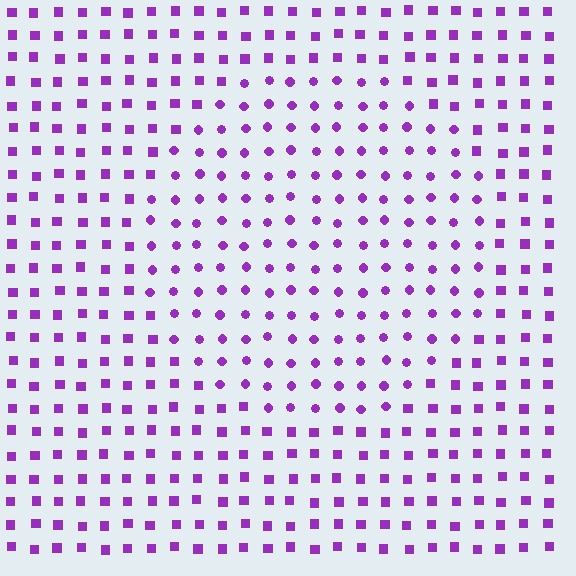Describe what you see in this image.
The image is filled with small purple elements arranged in a uniform grid. A circle-shaped region contains circles, while the surrounding area contains squares. The boundary is defined purely by the change in element shape.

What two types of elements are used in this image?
The image uses circles inside the circle region and squares outside it.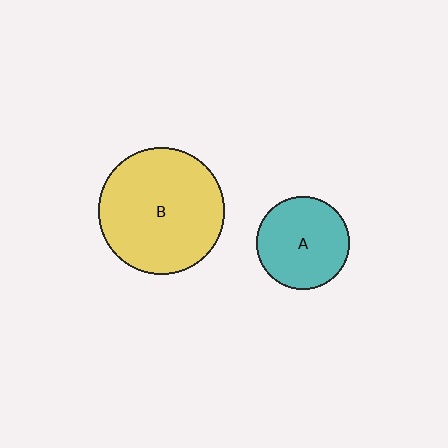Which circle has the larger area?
Circle B (yellow).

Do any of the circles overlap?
No, none of the circles overlap.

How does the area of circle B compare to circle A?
Approximately 1.9 times.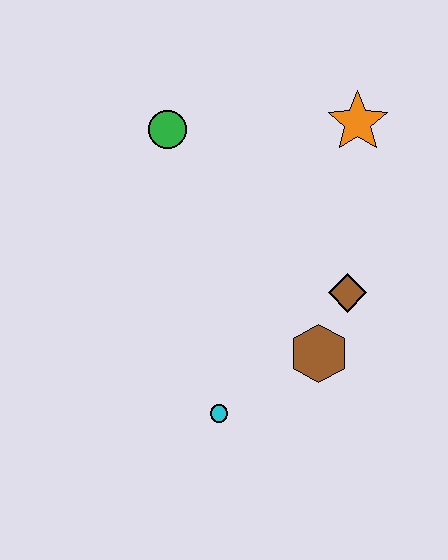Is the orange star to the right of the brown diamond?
Yes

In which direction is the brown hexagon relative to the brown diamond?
The brown hexagon is below the brown diamond.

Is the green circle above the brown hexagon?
Yes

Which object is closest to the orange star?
The brown diamond is closest to the orange star.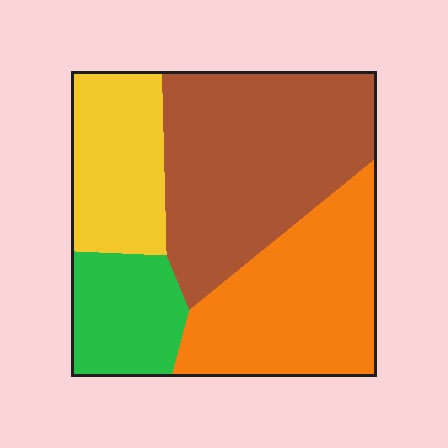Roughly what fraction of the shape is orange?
Orange takes up between a sixth and a third of the shape.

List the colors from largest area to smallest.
From largest to smallest: brown, orange, yellow, green.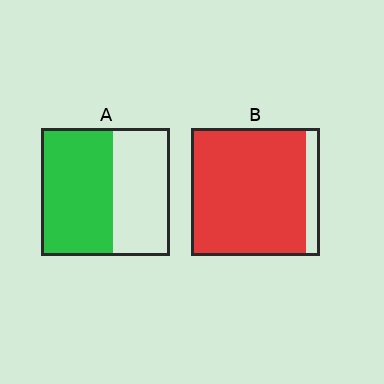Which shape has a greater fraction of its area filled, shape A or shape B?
Shape B.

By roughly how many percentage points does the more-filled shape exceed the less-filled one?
By roughly 35 percentage points (B over A).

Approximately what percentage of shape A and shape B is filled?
A is approximately 55% and B is approximately 90%.